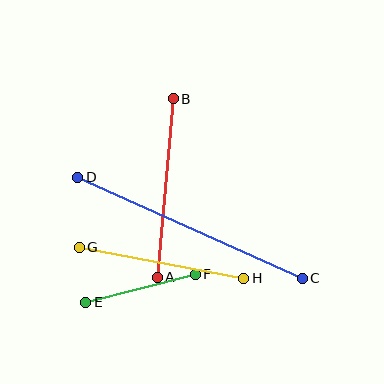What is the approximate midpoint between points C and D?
The midpoint is at approximately (190, 228) pixels.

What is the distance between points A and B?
The distance is approximately 180 pixels.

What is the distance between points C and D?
The distance is approximately 246 pixels.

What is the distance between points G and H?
The distance is approximately 167 pixels.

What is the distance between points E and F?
The distance is approximately 113 pixels.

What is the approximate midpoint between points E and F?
The midpoint is at approximately (140, 288) pixels.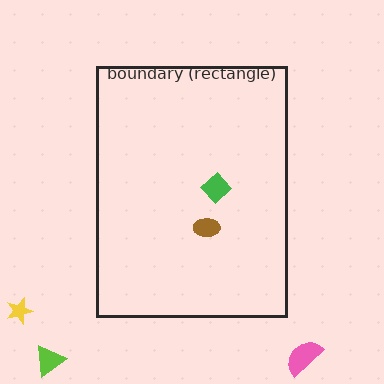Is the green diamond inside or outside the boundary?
Inside.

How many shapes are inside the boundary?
2 inside, 3 outside.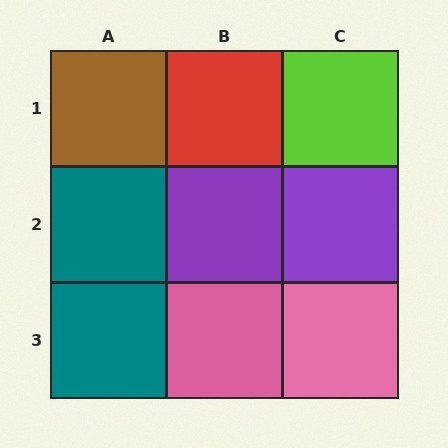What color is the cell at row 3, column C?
Pink.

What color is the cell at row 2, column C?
Purple.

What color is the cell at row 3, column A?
Teal.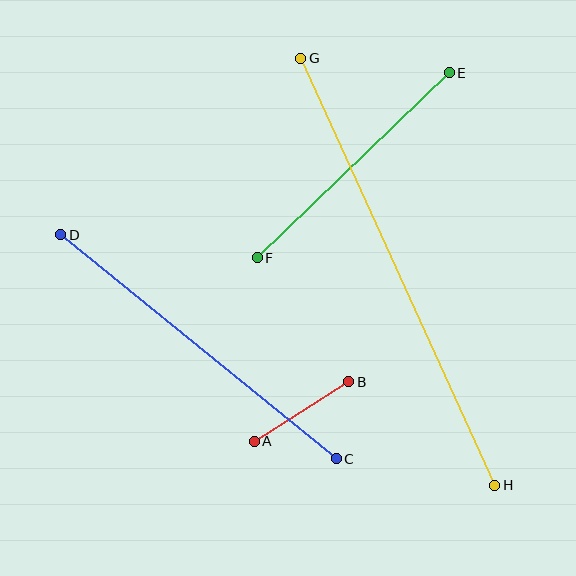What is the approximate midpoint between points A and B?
The midpoint is at approximately (301, 411) pixels.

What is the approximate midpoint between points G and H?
The midpoint is at approximately (398, 272) pixels.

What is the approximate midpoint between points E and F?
The midpoint is at approximately (353, 165) pixels.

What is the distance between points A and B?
The distance is approximately 111 pixels.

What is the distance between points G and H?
The distance is approximately 469 pixels.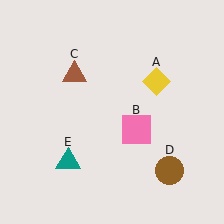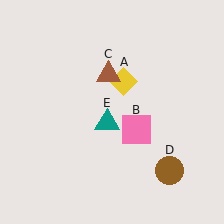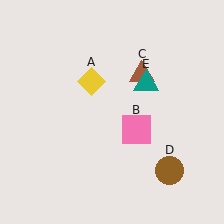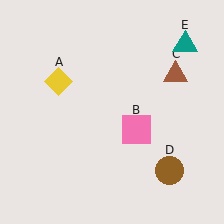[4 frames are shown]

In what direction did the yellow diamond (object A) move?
The yellow diamond (object A) moved left.